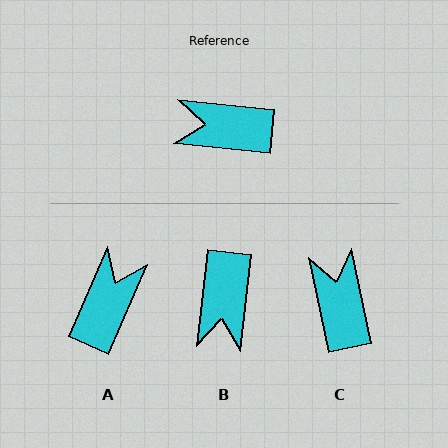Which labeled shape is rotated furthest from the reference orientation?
A, about 108 degrees away.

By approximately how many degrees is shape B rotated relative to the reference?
Approximately 90 degrees counter-clockwise.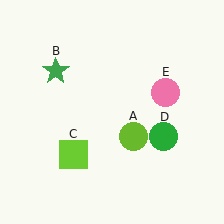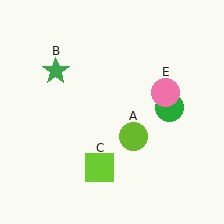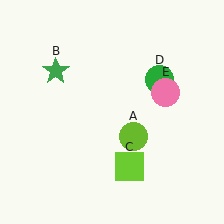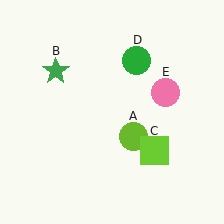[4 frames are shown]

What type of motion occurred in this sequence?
The lime square (object C), green circle (object D) rotated counterclockwise around the center of the scene.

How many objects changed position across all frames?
2 objects changed position: lime square (object C), green circle (object D).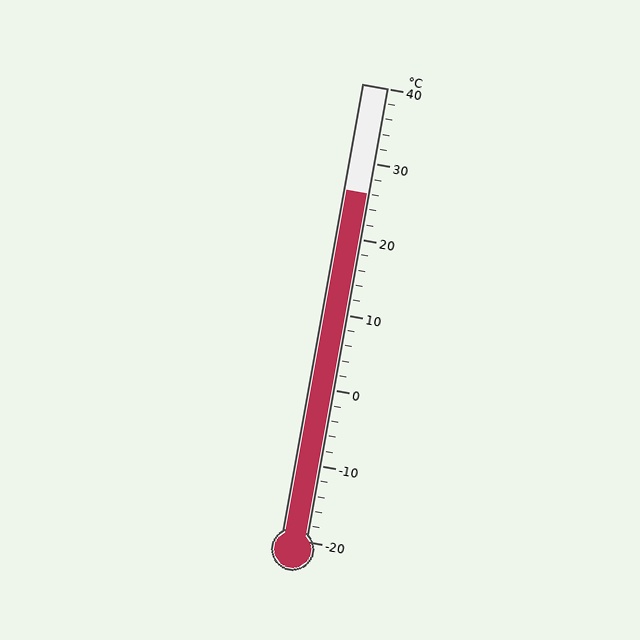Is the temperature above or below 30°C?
The temperature is below 30°C.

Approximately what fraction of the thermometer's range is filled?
The thermometer is filled to approximately 75% of its range.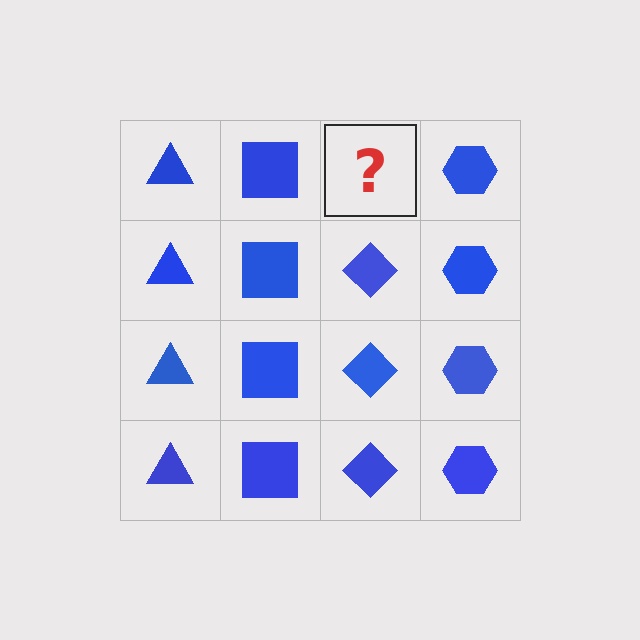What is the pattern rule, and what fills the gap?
The rule is that each column has a consistent shape. The gap should be filled with a blue diamond.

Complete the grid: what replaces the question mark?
The question mark should be replaced with a blue diamond.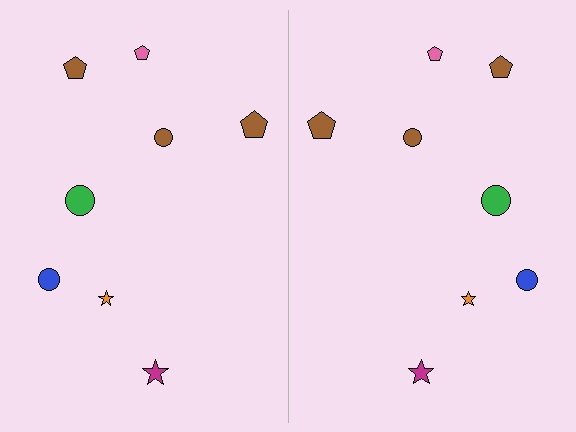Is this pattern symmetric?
Yes, this pattern has bilateral (reflection) symmetry.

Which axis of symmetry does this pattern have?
The pattern has a vertical axis of symmetry running through the center of the image.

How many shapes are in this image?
There are 16 shapes in this image.